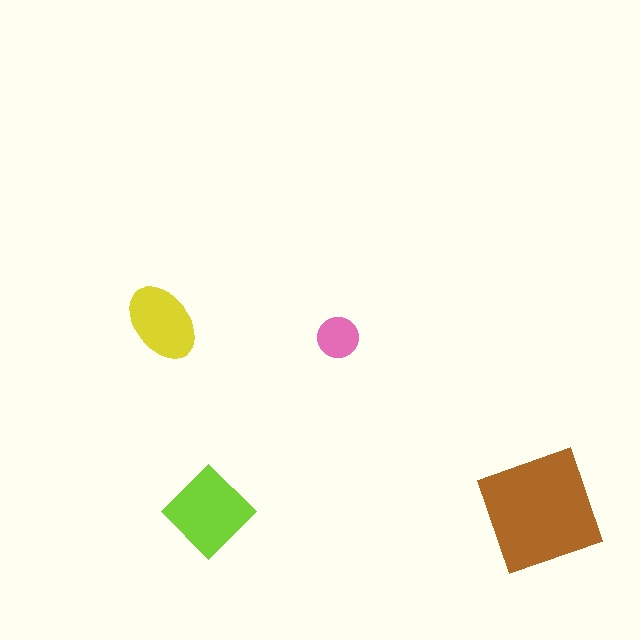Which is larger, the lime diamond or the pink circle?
The lime diamond.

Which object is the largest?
The brown square.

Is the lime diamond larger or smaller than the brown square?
Smaller.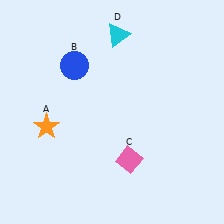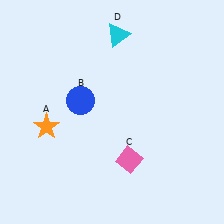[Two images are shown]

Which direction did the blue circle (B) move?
The blue circle (B) moved down.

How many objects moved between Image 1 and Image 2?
1 object moved between the two images.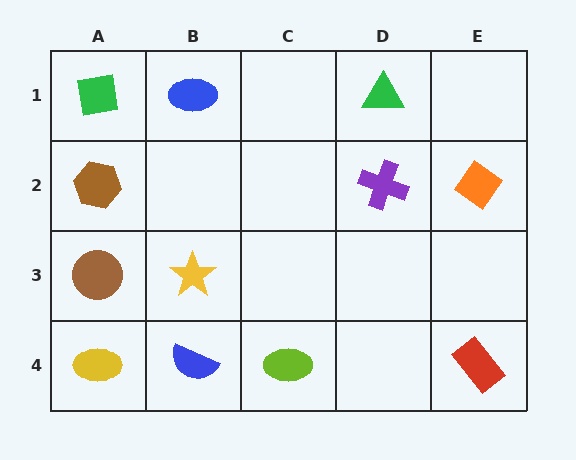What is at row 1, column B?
A blue ellipse.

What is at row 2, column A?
A brown hexagon.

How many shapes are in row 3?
2 shapes.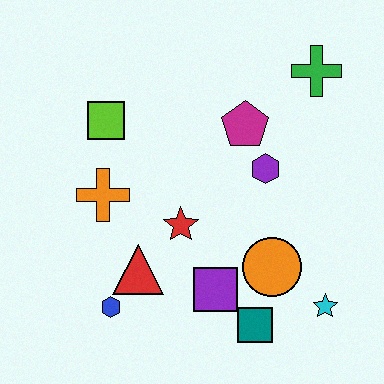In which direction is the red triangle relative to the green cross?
The red triangle is below the green cross.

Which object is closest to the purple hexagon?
The magenta pentagon is closest to the purple hexagon.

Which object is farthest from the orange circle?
The lime square is farthest from the orange circle.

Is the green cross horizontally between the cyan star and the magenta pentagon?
Yes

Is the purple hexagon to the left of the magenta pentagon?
No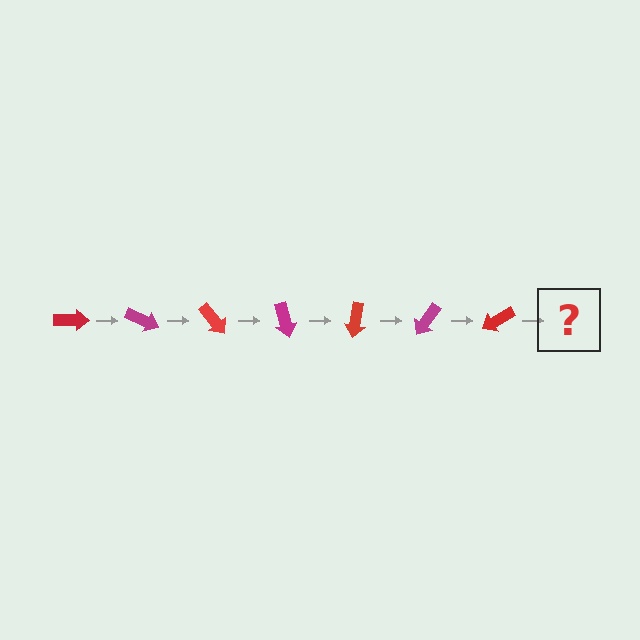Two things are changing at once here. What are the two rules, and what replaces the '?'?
The two rules are that it rotates 25 degrees each step and the color cycles through red and magenta. The '?' should be a magenta arrow, rotated 175 degrees from the start.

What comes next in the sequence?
The next element should be a magenta arrow, rotated 175 degrees from the start.